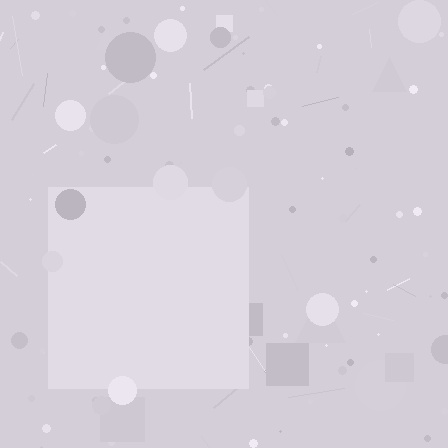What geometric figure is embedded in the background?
A square is embedded in the background.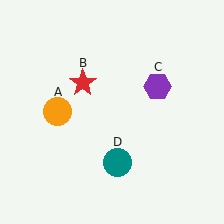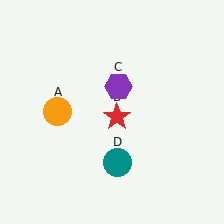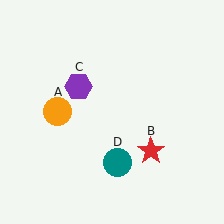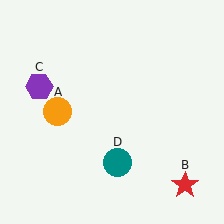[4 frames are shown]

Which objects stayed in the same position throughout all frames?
Orange circle (object A) and teal circle (object D) remained stationary.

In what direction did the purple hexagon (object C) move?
The purple hexagon (object C) moved left.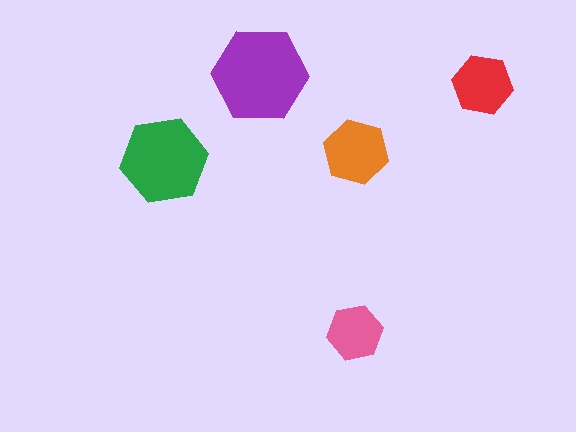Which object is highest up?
The purple hexagon is topmost.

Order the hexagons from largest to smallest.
the purple one, the green one, the orange one, the red one, the pink one.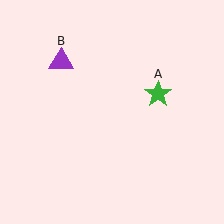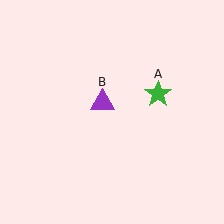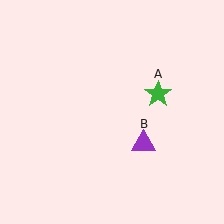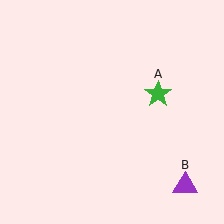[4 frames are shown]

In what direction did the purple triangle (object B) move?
The purple triangle (object B) moved down and to the right.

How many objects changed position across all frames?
1 object changed position: purple triangle (object B).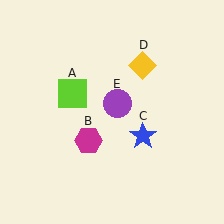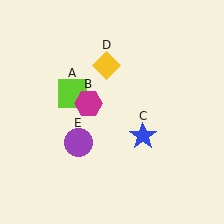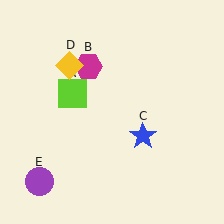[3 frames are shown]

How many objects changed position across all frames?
3 objects changed position: magenta hexagon (object B), yellow diamond (object D), purple circle (object E).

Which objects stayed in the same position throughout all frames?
Lime square (object A) and blue star (object C) remained stationary.